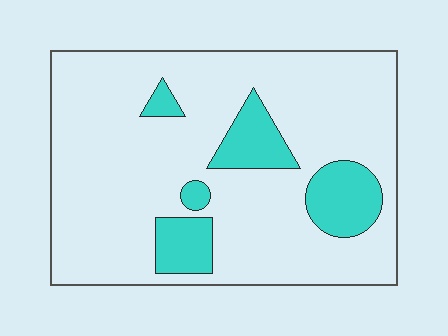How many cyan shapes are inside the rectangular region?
5.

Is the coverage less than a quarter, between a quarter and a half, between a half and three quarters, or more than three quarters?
Less than a quarter.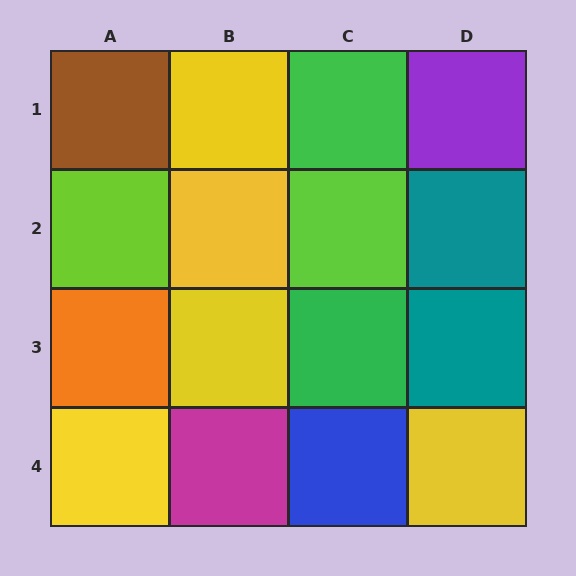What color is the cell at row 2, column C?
Lime.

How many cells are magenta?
1 cell is magenta.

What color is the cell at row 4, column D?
Yellow.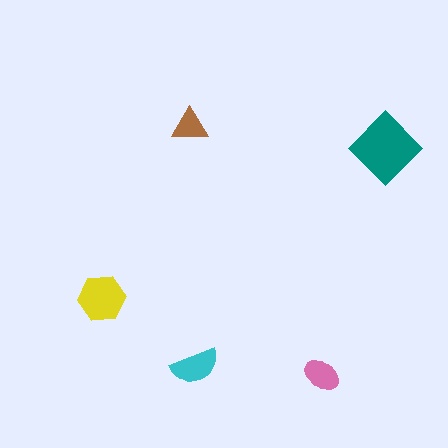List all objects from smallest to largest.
The brown triangle, the pink ellipse, the cyan semicircle, the yellow hexagon, the teal diamond.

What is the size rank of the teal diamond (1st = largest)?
1st.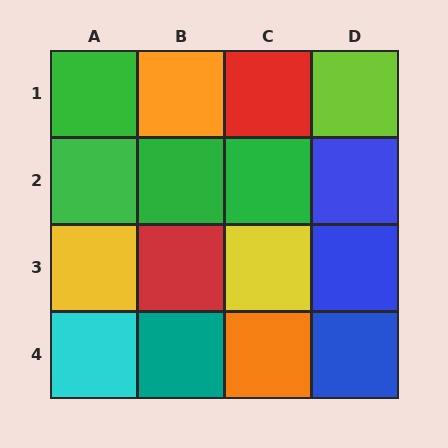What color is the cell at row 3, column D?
Blue.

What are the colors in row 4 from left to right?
Cyan, teal, orange, blue.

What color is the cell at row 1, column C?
Red.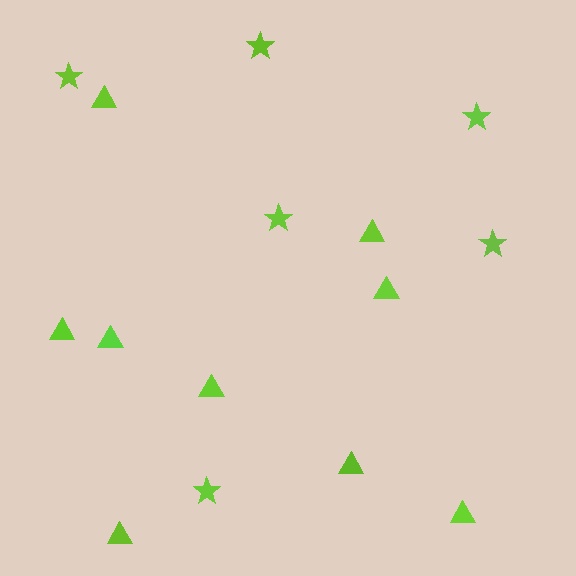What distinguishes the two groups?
There are 2 groups: one group of triangles (9) and one group of stars (6).